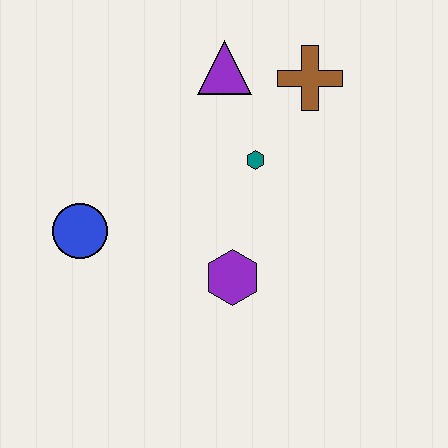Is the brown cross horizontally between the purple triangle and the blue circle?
No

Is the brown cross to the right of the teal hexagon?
Yes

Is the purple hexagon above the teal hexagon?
No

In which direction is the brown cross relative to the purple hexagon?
The brown cross is above the purple hexagon.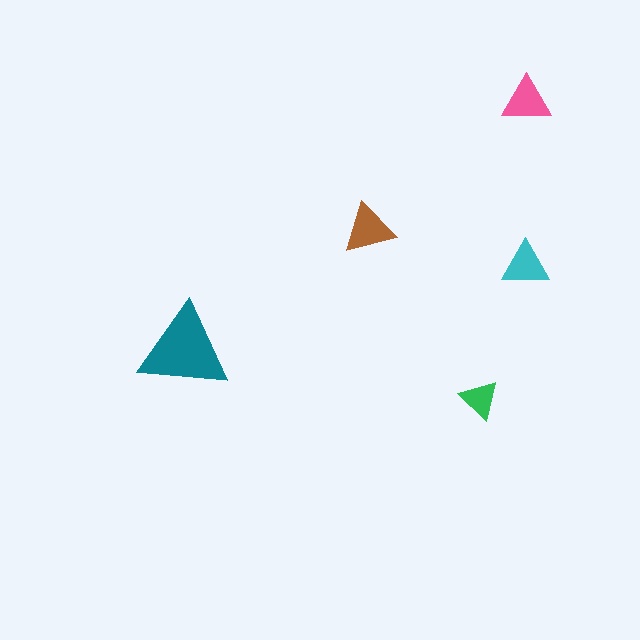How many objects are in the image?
There are 5 objects in the image.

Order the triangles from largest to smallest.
the teal one, the brown one, the pink one, the cyan one, the green one.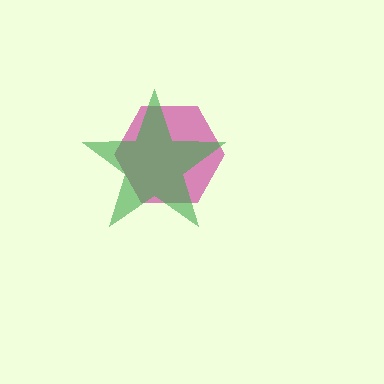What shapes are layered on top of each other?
The layered shapes are: a magenta hexagon, a green star.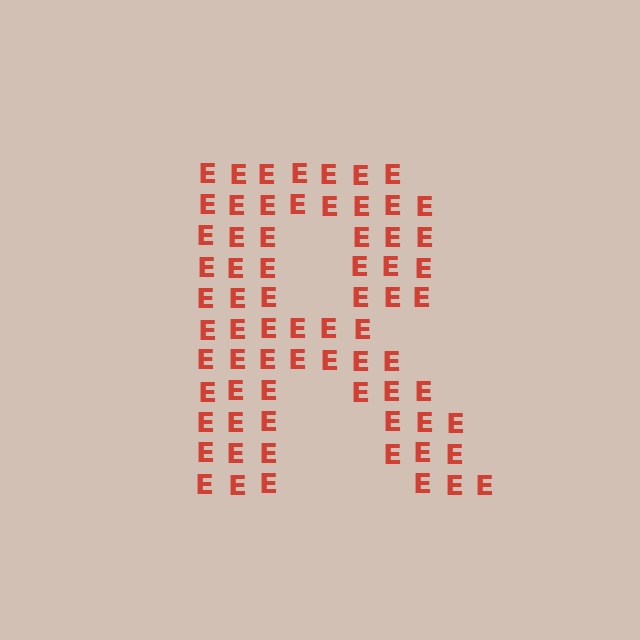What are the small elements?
The small elements are letter E's.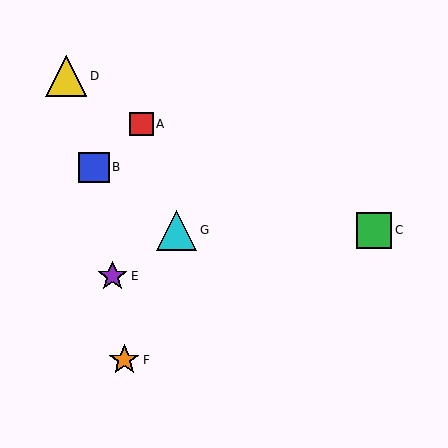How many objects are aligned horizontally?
2 objects (C, G) are aligned horizontally.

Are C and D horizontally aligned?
No, C is at y≈230 and D is at y≈76.